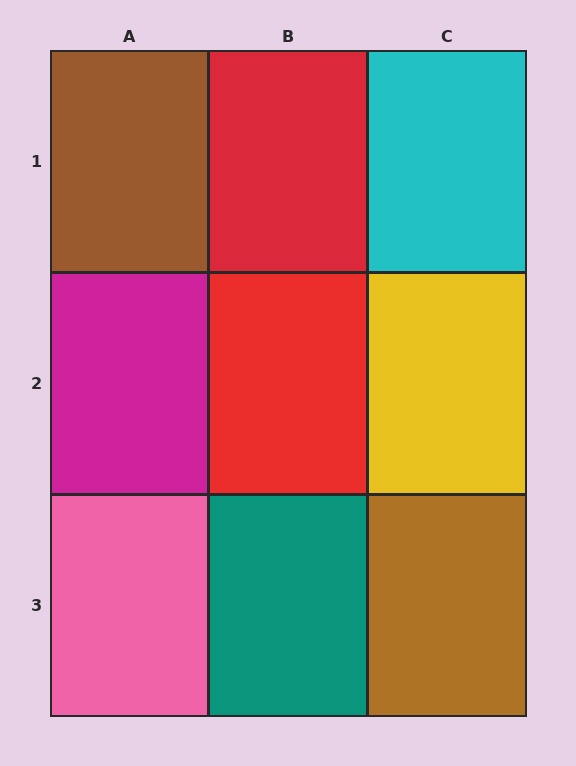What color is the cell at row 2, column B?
Red.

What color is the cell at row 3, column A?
Pink.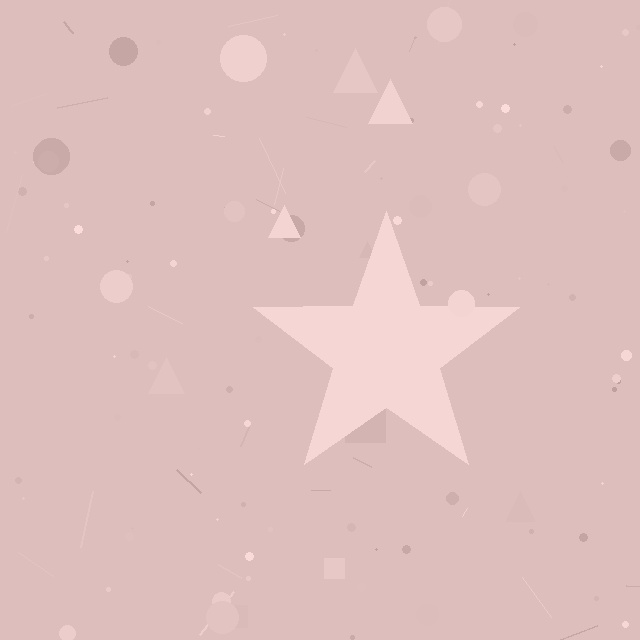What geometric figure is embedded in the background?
A star is embedded in the background.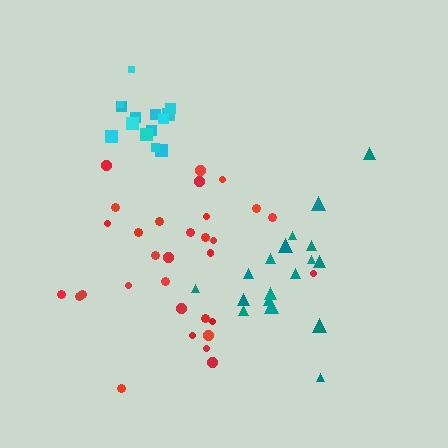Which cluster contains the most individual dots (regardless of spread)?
Red (32).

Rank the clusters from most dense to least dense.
cyan, red, teal.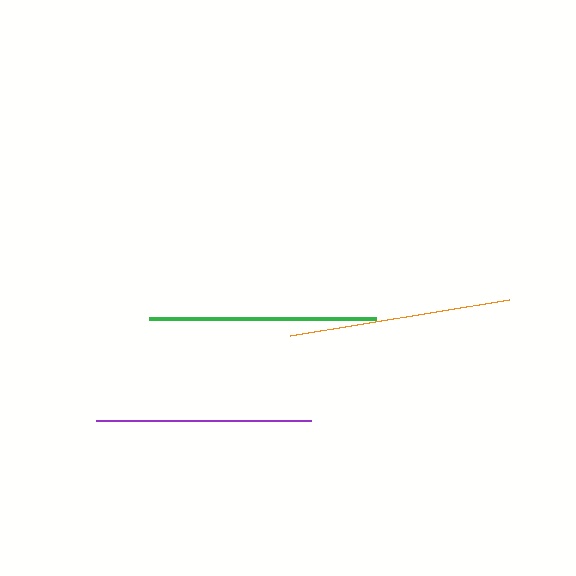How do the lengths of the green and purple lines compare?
The green and purple lines are approximately the same length.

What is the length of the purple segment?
The purple segment is approximately 215 pixels long.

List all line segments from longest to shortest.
From longest to shortest: green, orange, purple.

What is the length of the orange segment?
The orange segment is approximately 223 pixels long.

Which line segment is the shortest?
The purple line is the shortest at approximately 215 pixels.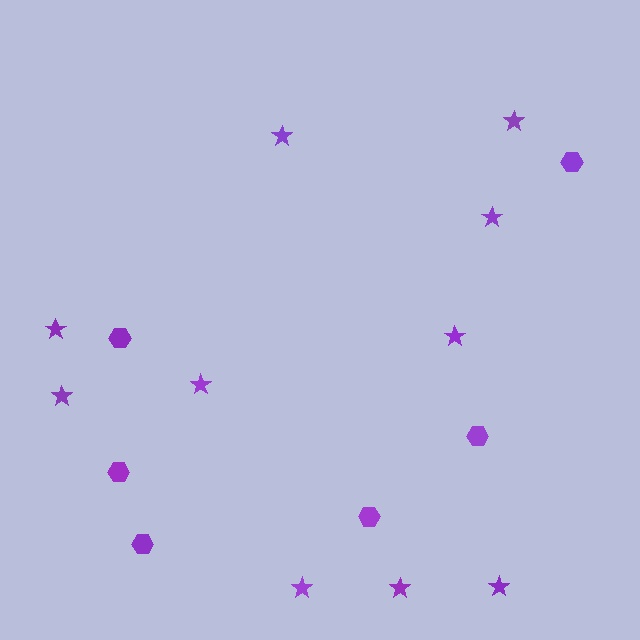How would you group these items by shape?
There are 2 groups: one group of hexagons (6) and one group of stars (10).